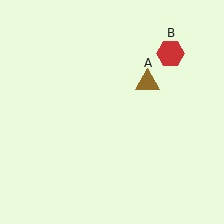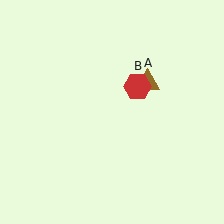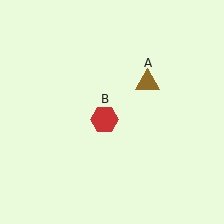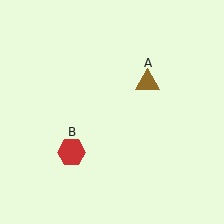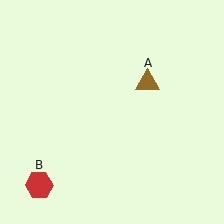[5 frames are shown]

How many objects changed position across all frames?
1 object changed position: red hexagon (object B).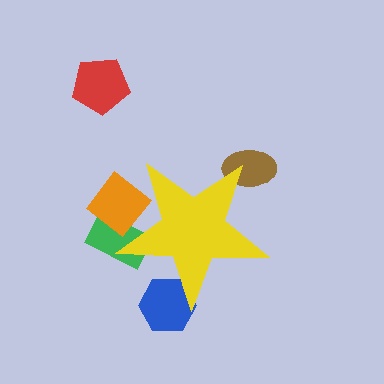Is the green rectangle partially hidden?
Yes, the green rectangle is partially hidden behind the yellow star.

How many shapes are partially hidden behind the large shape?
4 shapes are partially hidden.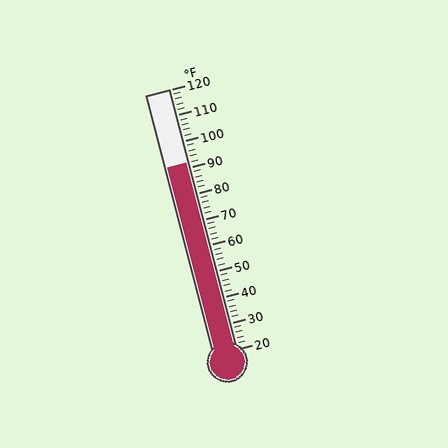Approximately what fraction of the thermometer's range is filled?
The thermometer is filled to approximately 70% of its range.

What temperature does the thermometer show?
The thermometer shows approximately 92°F.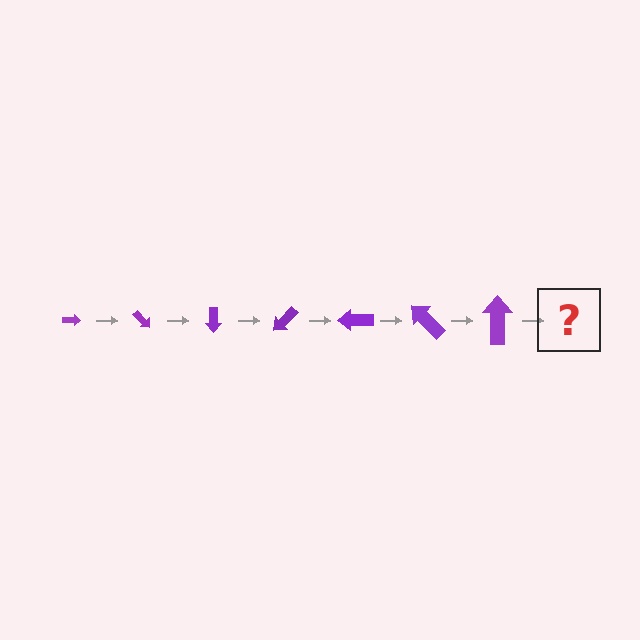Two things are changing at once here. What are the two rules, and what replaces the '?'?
The two rules are that the arrow grows larger each step and it rotates 45 degrees each step. The '?' should be an arrow, larger than the previous one and rotated 315 degrees from the start.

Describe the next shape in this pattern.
It should be an arrow, larger than the previous one and rotated 315 degrees from the start.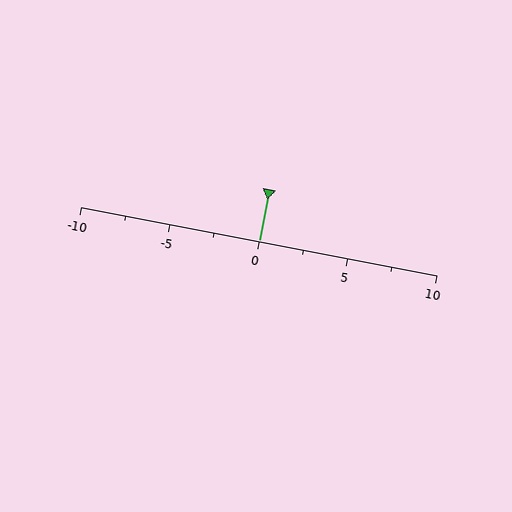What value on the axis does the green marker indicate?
The marker indicates approximately 0.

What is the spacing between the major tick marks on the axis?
The major ticks are spaced 5 apart.